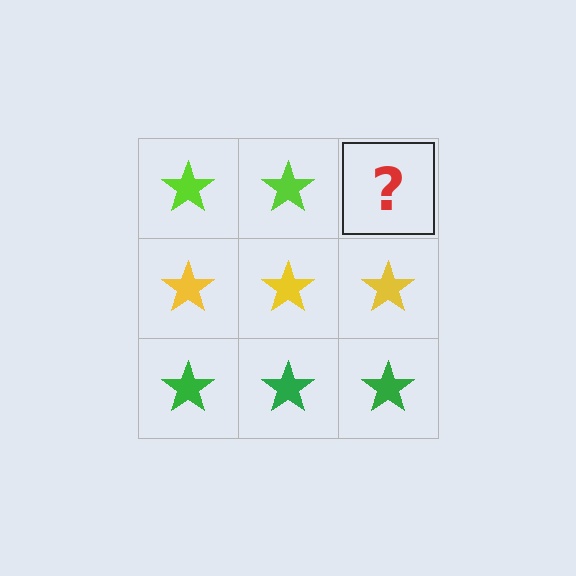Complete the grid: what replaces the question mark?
The question mark should be replaced with a lime star.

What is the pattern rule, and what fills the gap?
The rule is that each row has a consistent color. The gap should be filled with a lime star.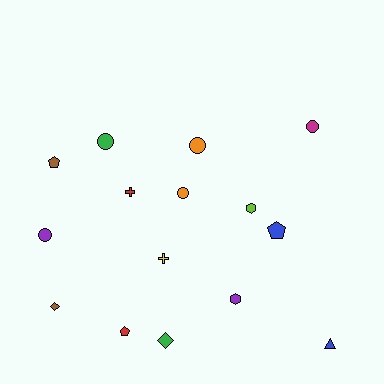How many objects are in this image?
There are 15 objects.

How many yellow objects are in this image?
There is 1 yellow object.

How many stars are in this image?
There are no stars.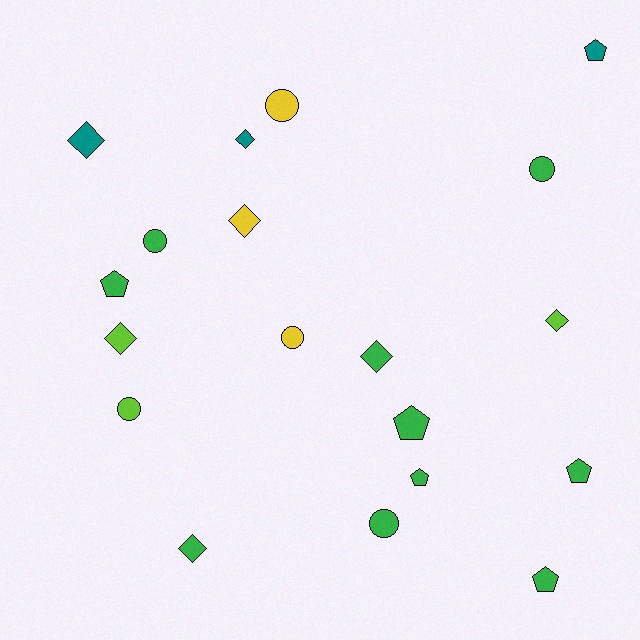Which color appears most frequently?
Green, with 10 objects.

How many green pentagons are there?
There are 5 green pentagons.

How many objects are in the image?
There are 19 objects.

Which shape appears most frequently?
Diamond, with 7 objects.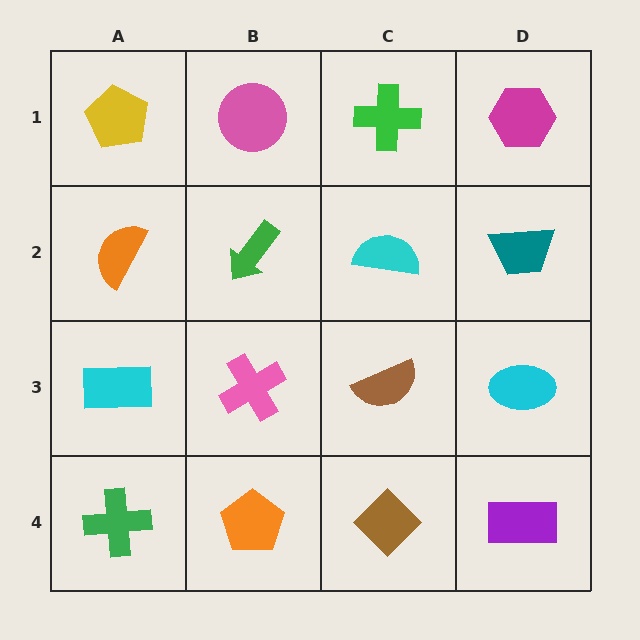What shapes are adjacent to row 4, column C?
A brown semicircle (row 3, column C), an orange pentagon (row 4, column B), a purple rectangle (row 4, column D).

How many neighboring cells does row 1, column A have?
2.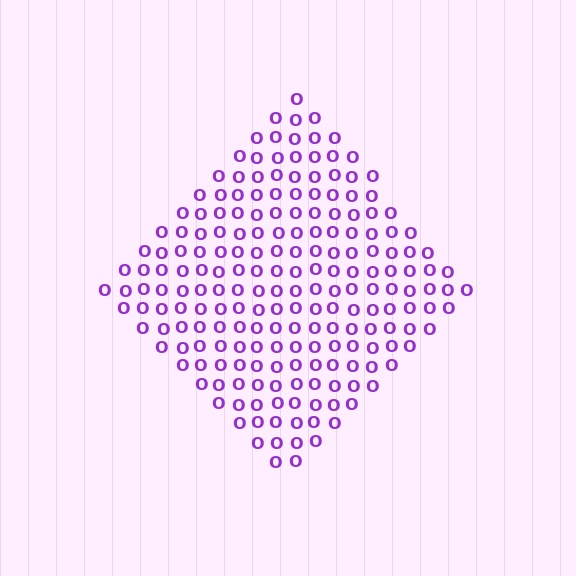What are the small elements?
The small elements are letter O's.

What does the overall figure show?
The overall figure shows a diamond.